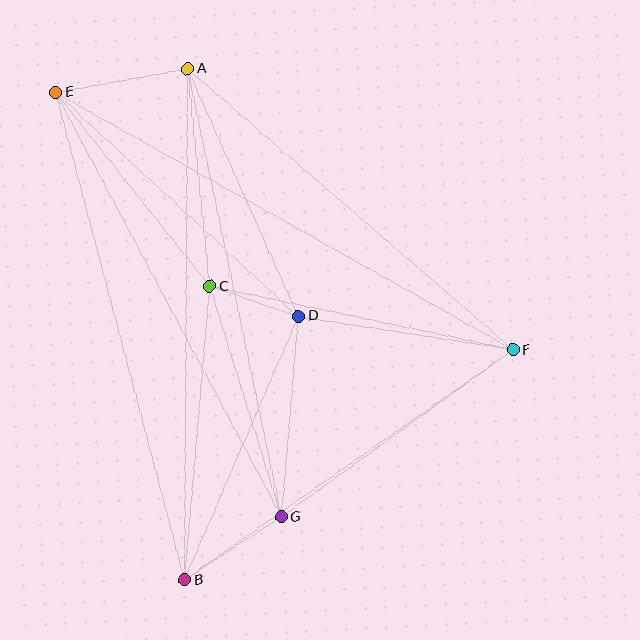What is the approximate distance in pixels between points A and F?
The distance between A and F is approximately 430 pixels.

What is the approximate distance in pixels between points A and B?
The distance between A and B is approximately 511 pixels.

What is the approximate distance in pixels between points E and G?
The distance between E and G is approximately 481 pixels.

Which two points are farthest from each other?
Points E and F are farthest from each other.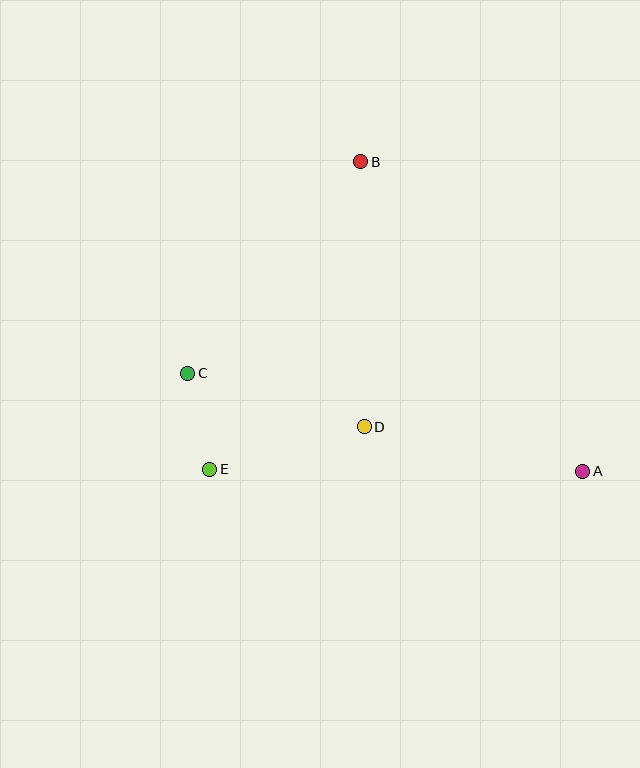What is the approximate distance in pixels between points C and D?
The distance between C and D is approximately 184 pixels.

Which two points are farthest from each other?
Points A and C are farthest from each other.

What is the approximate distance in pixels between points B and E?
The distance between B and E is approximately 343 pixels.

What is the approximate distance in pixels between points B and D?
The distance between B and D is approximately 265 pixels.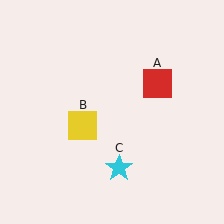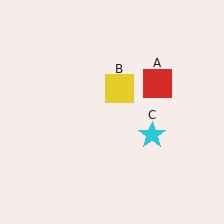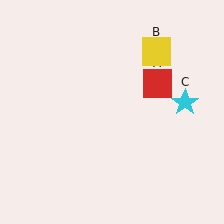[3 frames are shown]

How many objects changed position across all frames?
2 objects changed position: yellow square (object B), cyan star (object C).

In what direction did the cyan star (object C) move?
The cyan star (object C) moved up and to the right.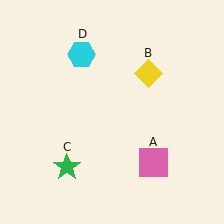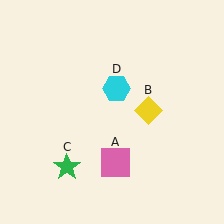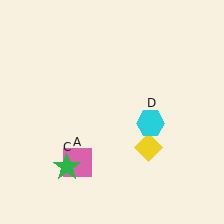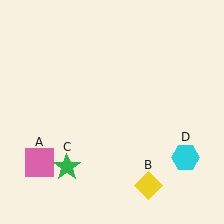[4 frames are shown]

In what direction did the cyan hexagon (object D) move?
The cyan hexagon (object D) moved down and to the right.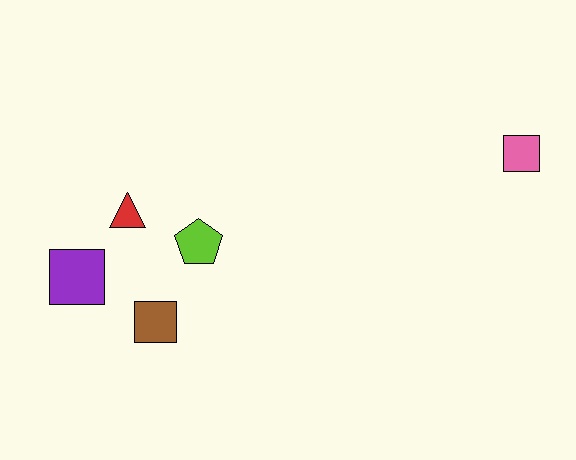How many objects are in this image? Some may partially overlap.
There are 5 objects.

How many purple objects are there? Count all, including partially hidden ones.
There is 1 purple object.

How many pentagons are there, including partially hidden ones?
There is 1 pentagon.